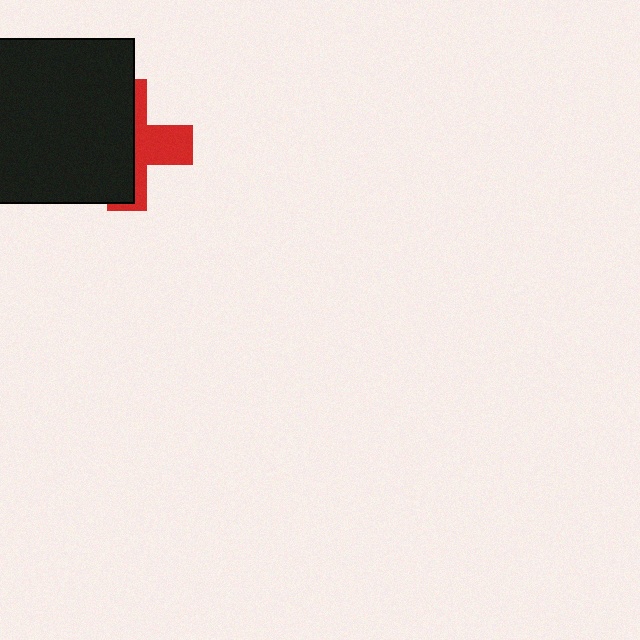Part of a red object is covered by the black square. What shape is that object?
It is a cross.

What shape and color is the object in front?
The object in front is a black square.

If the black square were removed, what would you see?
You would see the complete red cross.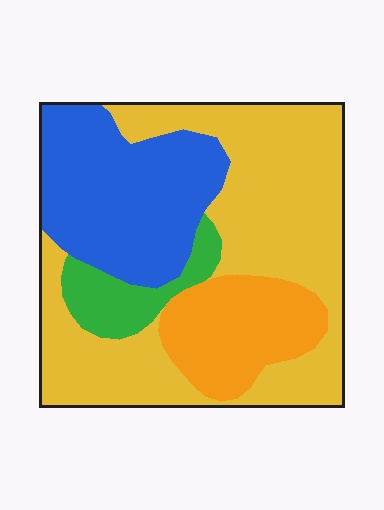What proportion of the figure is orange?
Orange takes up less than a quarter of the figure.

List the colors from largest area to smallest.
From largest to smallest: yellow, blue, orange, green.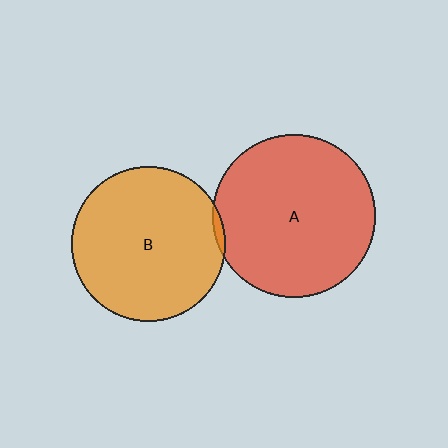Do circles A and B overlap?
Yes.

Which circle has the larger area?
Circle A (red).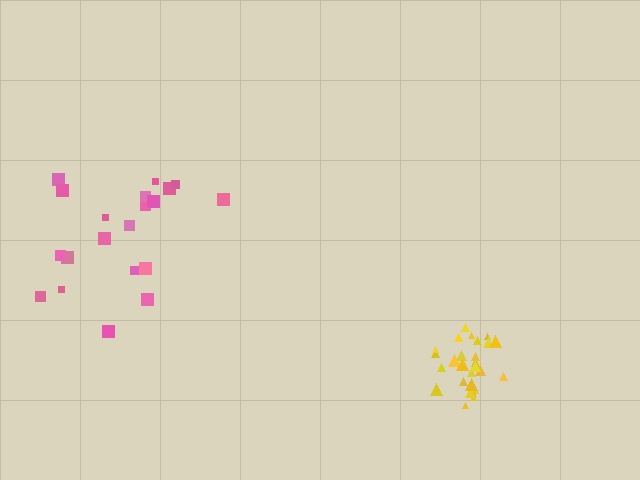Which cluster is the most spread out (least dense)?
Pink.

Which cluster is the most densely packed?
Yellow.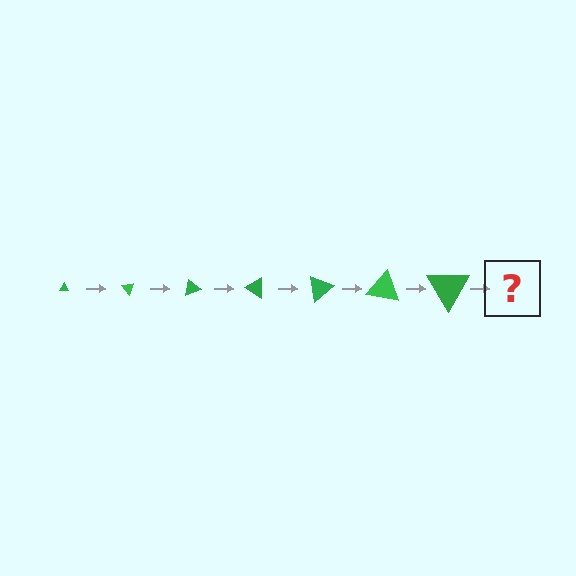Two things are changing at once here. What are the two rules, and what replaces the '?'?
The two rules are that the triangle grows larger each step and it rotates 50 degrees each step. The '?' should be a triangle, larger than the previous one and rotated 350 degrees from the start.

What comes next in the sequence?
The next element should be a triangle, larger than the previous one and rotated 350 degrees from the start.